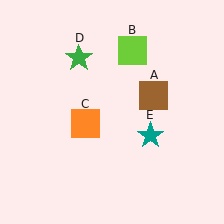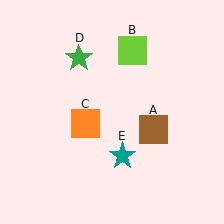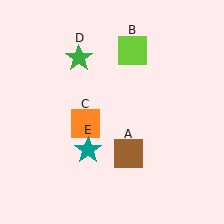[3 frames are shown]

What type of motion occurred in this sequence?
The brown square (object A), teal star (object E) rotated clockwise around the center of the scene.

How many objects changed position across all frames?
2 objects changed position: brown square (object A), teal star (object E).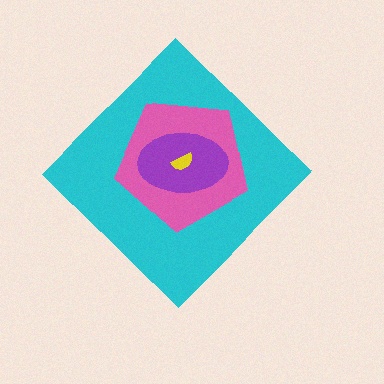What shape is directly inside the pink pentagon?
The purple ellipse.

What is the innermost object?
The yellow semicircle.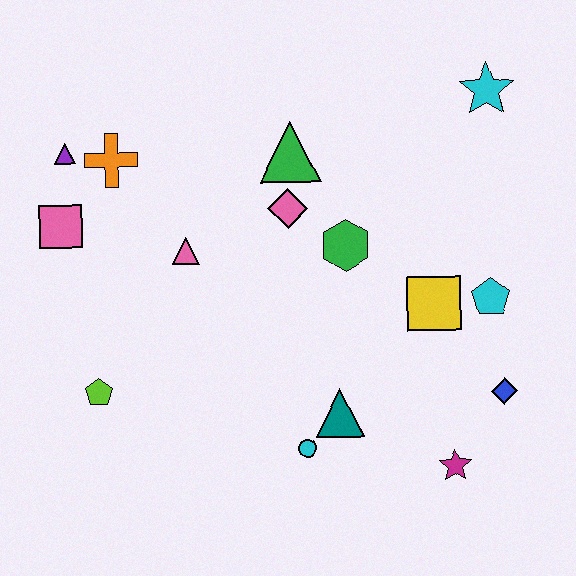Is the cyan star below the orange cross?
No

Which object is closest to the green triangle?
The pink diamond is closest to the green triangle.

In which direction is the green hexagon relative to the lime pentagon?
The green hexagon is to the right of the lime pentagon.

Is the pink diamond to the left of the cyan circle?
Yes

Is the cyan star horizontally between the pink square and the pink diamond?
No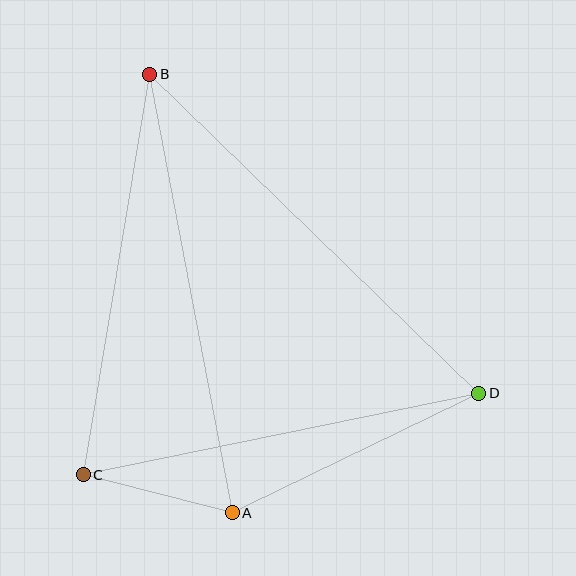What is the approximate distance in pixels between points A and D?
The distance between A and D is approximately 274 pixels.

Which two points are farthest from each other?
Points B and D are farthest from each other.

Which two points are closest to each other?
Points A and C are closest to each other.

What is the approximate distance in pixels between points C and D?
The distance between C and D is approximately 404 pixels.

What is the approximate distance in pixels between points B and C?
The distance between B and C is approximately 406 pixels.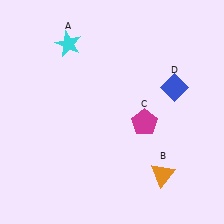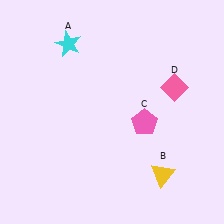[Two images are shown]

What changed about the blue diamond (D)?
In Image 1, D is blue. In Image 2, it changed to pink.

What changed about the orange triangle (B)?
In Image 1, B is orange. In Image 2, it changed to yellow.